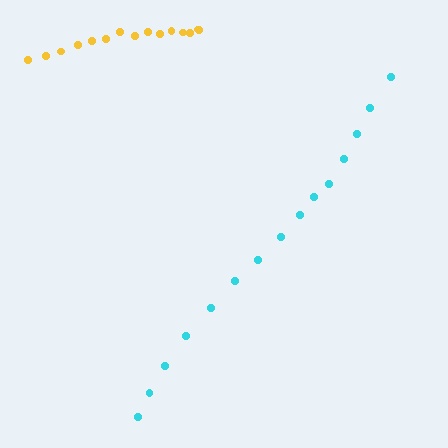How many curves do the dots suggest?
There are 2 distinct paths.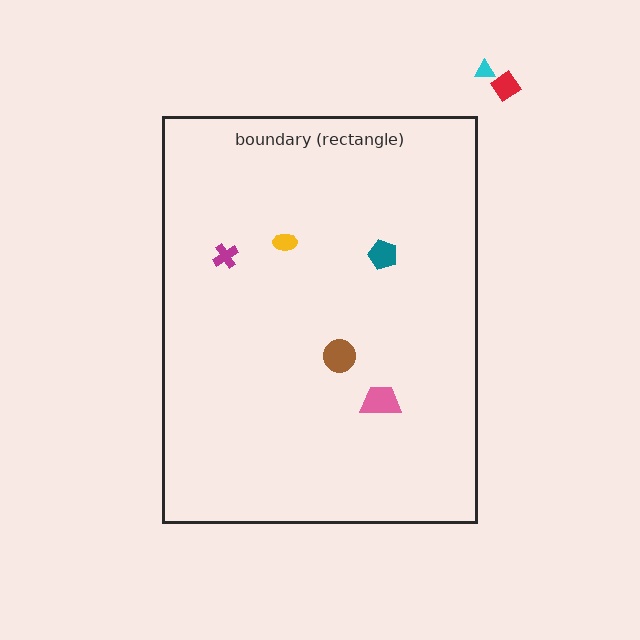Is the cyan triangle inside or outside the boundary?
Outside.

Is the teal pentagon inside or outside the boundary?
Inside.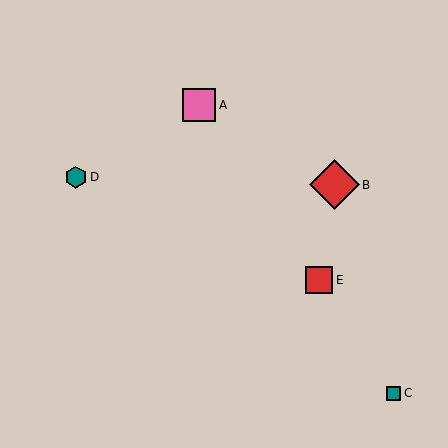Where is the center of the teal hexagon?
The center of the teal hexagon is at (76, 177).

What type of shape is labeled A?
Shape A is a pink square.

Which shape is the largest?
The red diamond (labeled B) is the largest.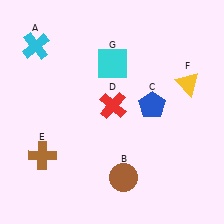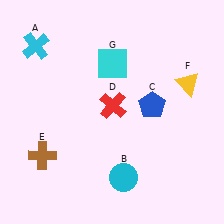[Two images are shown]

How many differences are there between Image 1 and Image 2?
There is 1 difference between the two images.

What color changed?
The circle (B) changed from brown in Image 1 to cyan in Image 2.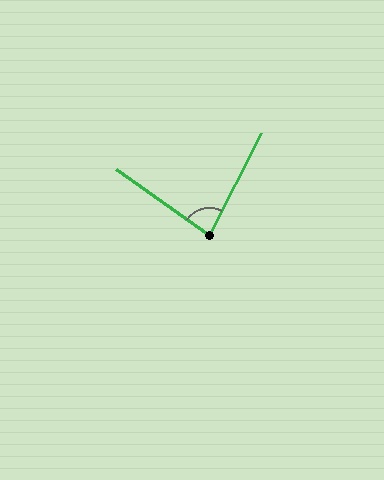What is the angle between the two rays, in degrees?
Approximately 81 degrees.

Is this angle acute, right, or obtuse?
It is acute.